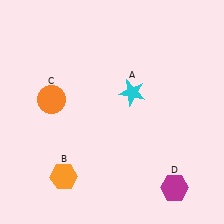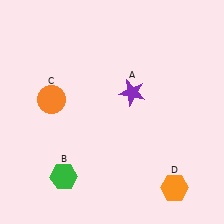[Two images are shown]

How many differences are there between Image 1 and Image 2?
There are 3 differences between the two images.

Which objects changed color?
A changed from cyan to purple. B changed from orange to green. D changed from magenta to orange.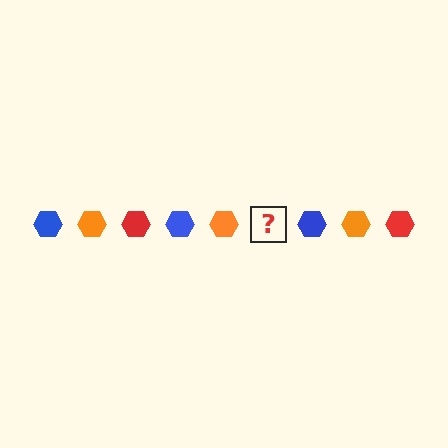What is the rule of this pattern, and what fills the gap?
The rule is that the pattern cycles through blue, orange, red hexagons. The gap should be filled with a red hexagon.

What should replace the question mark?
The question mark should be replaced with a red hexagon.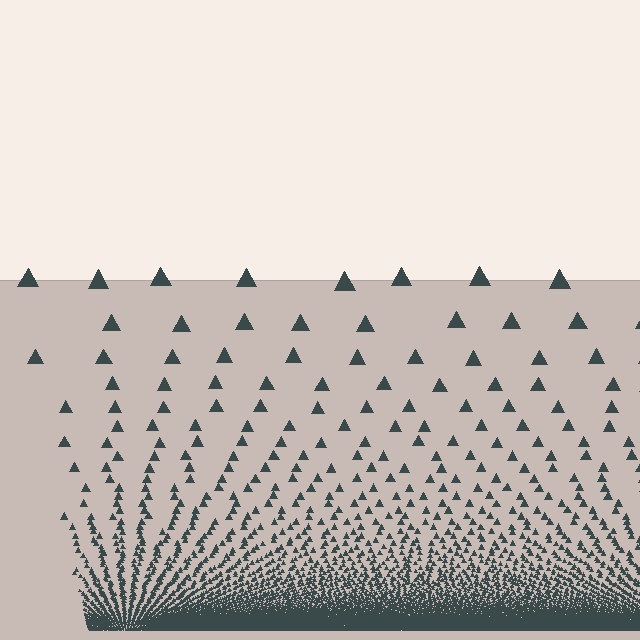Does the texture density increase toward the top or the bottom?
Density increases toward the bottom.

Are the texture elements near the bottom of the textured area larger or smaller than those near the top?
Smaller. The gradient is inverted — elements near the bottom are smaller and denser.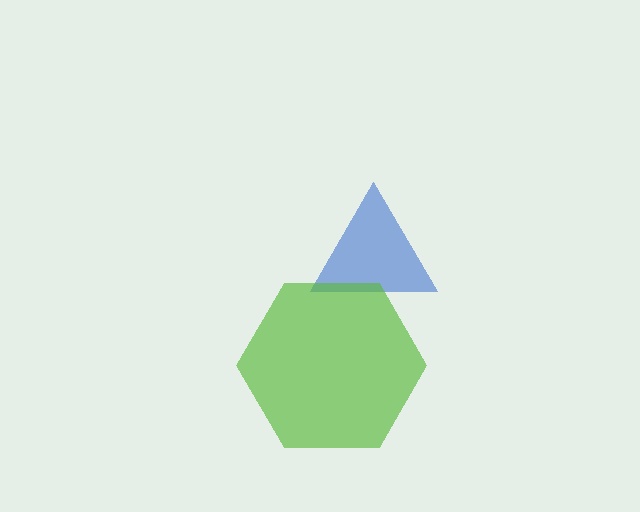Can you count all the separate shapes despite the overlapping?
Yes, there are 2 separate shapes.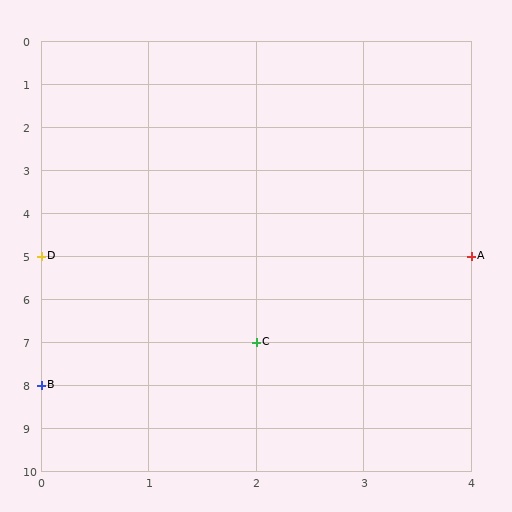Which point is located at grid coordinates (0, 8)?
Point B is at (0, 8).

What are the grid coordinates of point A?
Point A is at grid coordinates (4, 5).